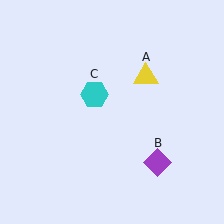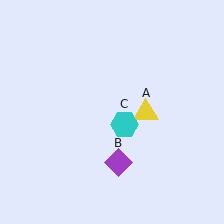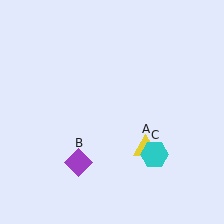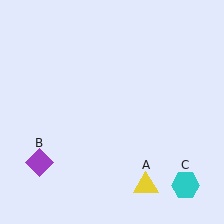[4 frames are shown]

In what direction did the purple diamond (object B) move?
The purple diamond (object B) moved left.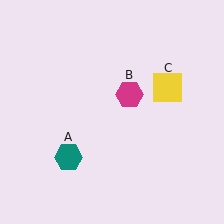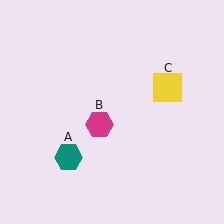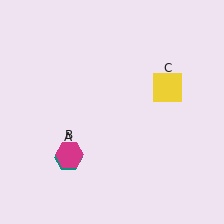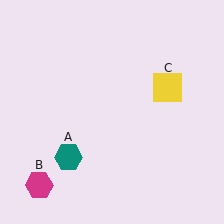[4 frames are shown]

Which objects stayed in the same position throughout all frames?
Teal hexagon (object A) and yellow square (object C) remained stationary.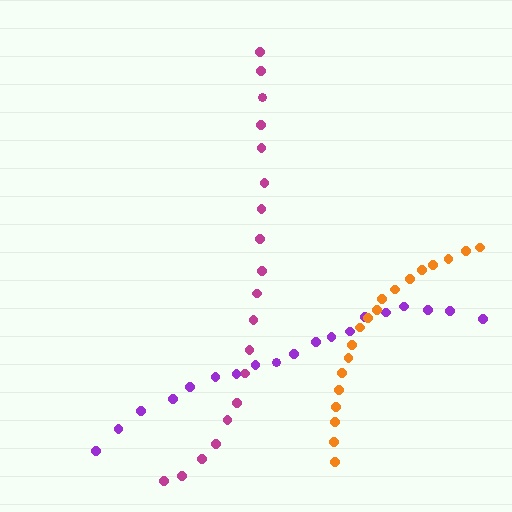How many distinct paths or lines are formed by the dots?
There are 3 distinct paths.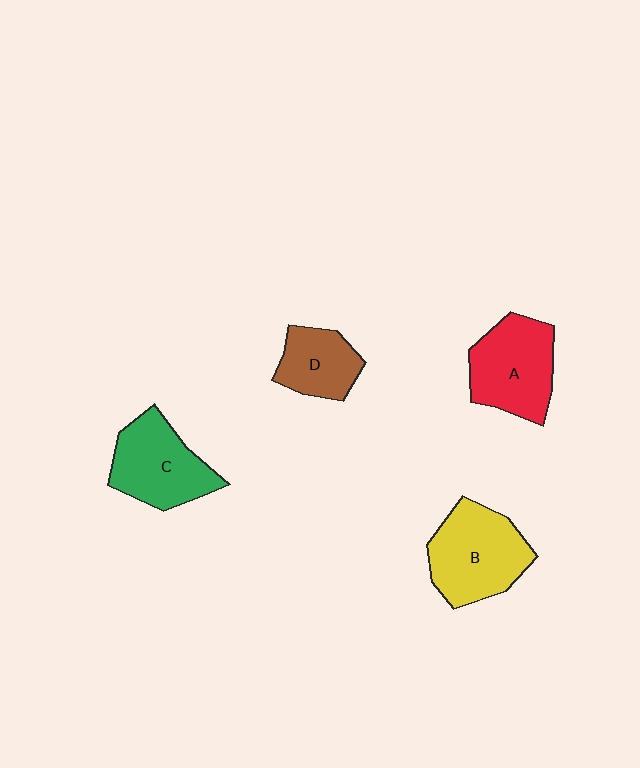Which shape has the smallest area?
Shape D (brown).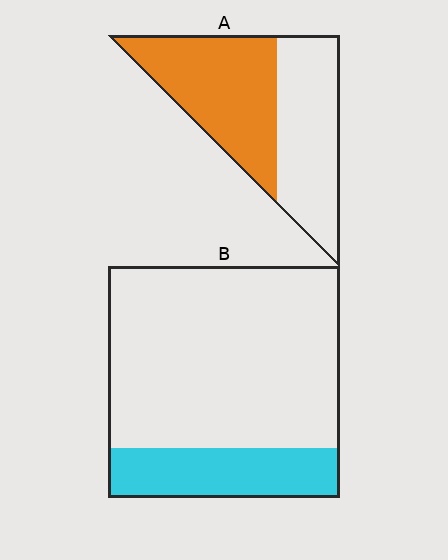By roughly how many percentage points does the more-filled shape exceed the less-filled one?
By roughly 30 percentage points (A over B).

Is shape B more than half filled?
No.